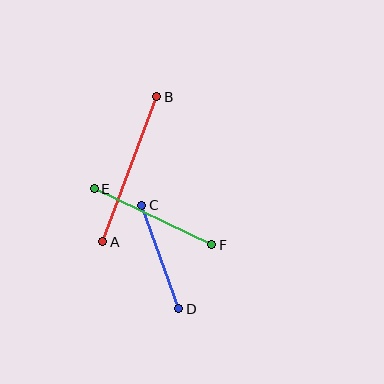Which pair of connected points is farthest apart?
Points A and B are farthest apart.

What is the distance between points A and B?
The distance is approximately 155 pixels.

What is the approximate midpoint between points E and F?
The midpoint is at approximately (153, 217) pixels.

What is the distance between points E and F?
The distance is approximately 130 pixels.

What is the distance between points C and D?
The distance is approximately 110 pixels.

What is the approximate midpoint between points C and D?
The midpoint is at approximately (160, 257) pixels.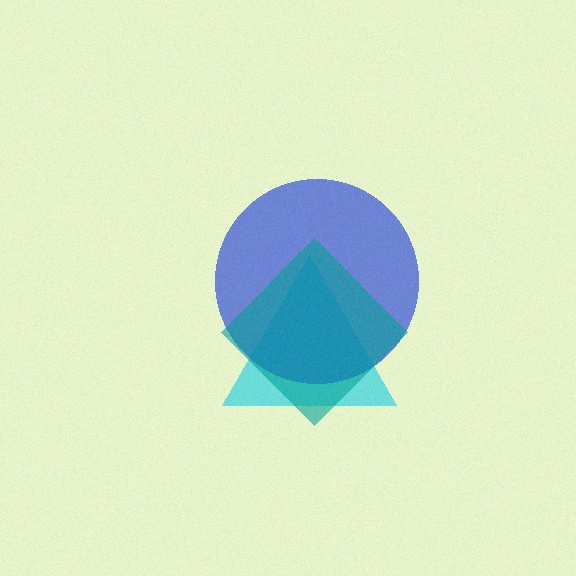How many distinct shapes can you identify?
There are 3 distinct shapes: a cyan triangle, a blue circle, a teal diamond.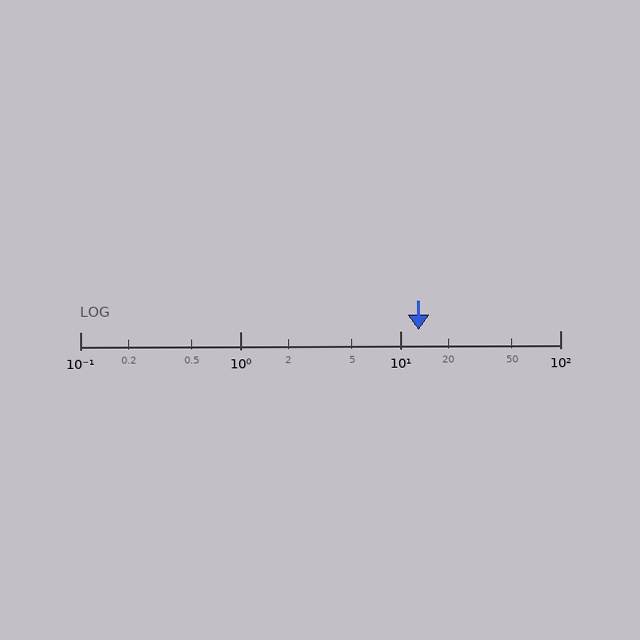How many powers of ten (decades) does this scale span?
The scale spans 3 decades, from 0.1 to 100.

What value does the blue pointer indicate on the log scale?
The pointer indicates approximately 13.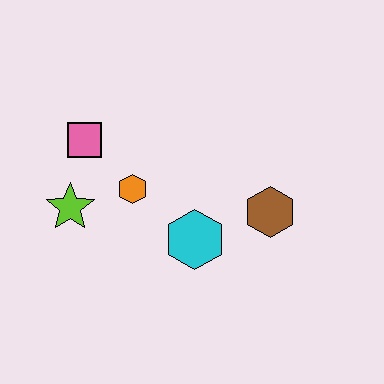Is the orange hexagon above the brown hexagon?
Yes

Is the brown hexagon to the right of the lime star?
Yes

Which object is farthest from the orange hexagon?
The brown hexagon is farthest from the orange hexagon.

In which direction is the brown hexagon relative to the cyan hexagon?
The brown hexagon is to the right of the cyan hexagon.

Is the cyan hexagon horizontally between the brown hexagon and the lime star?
Yes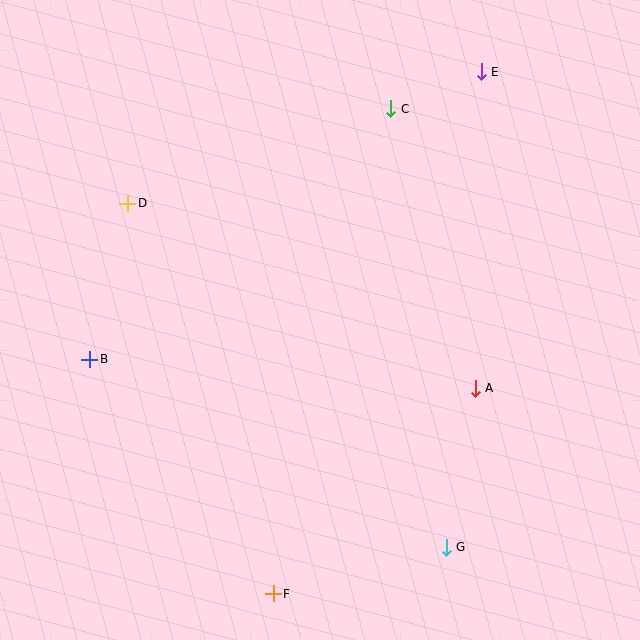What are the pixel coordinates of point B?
Point B is at (90, 359).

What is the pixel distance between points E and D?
The distance between E and D is 378 pixels.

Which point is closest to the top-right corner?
Point E is closest to the top-right corner.